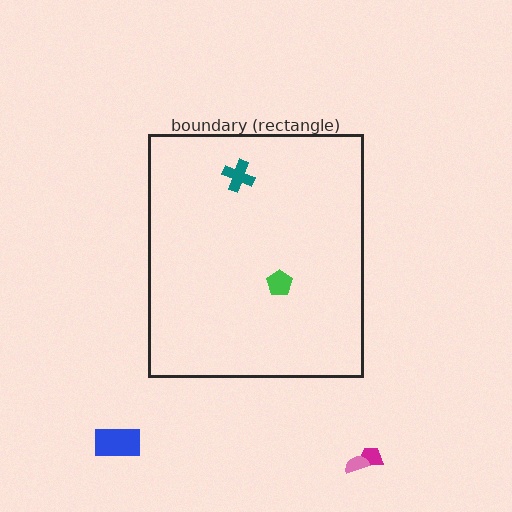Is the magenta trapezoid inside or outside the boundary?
Outside.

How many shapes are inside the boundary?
2 inside, 3 outside.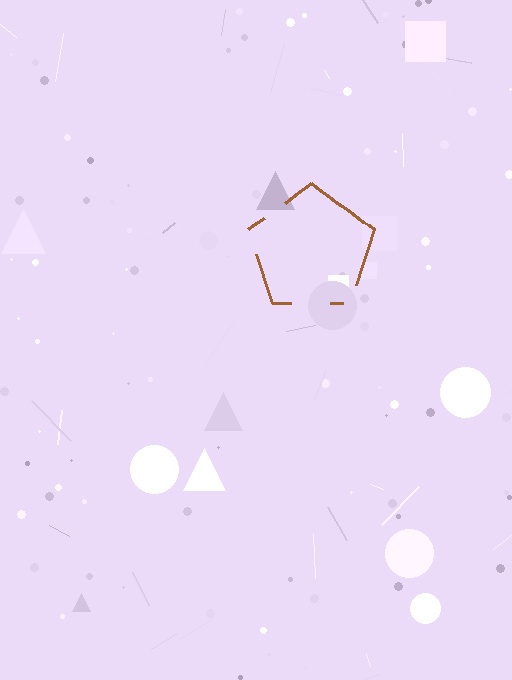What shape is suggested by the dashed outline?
The dashed outline suggests a pentagon.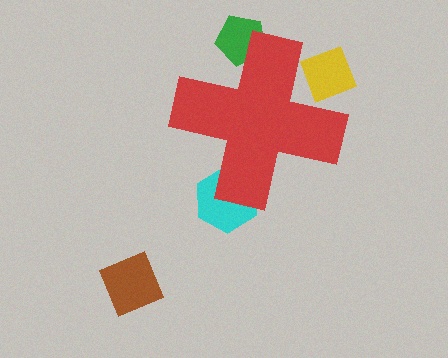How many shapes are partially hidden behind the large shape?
4 shapes are partially hidden.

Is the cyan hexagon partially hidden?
Yes, the cyan hexagon is partially hidden behind the red cross.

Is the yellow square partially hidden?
Yes, the yellow square is partially hidden behind the red cross.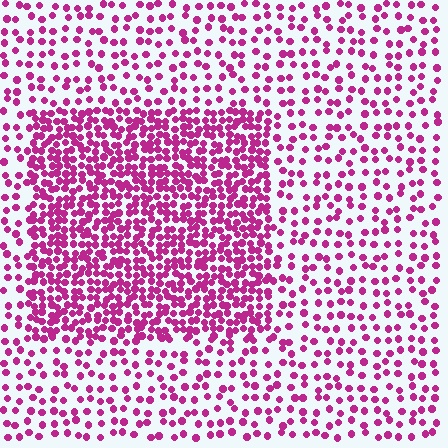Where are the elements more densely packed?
The elements are more densely packed inside the rectangle boundary.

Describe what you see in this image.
The image contains small magenta elements arranged at two different densities. A rectangle-shaped region is visible where the elements are more densely packed than the surrounding area.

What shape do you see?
I see a rectangle.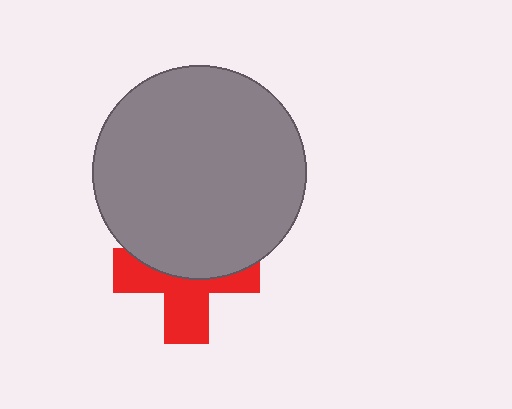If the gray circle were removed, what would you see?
You would see the complete red cross.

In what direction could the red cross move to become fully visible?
The red cross could move down. That would shift it out from behind the gray circle entirely.